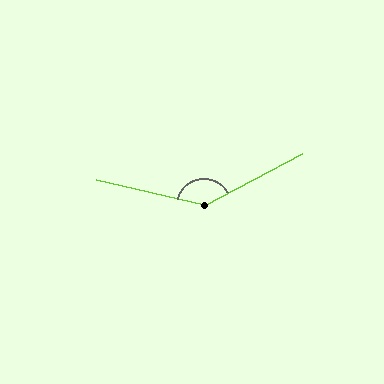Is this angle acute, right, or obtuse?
It is obtuse.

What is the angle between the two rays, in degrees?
Approximately 139 degrees.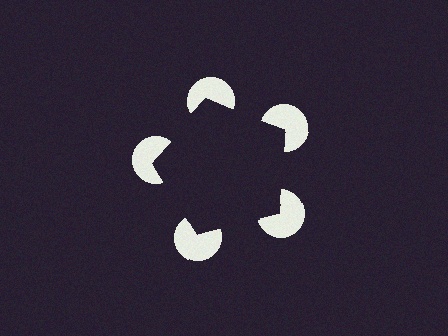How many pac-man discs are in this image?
There are 5 — one at each vertex of the illusory pentagon.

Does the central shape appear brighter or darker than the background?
It typically appears slightly darker than the background, even though no actual brightness change is drawn.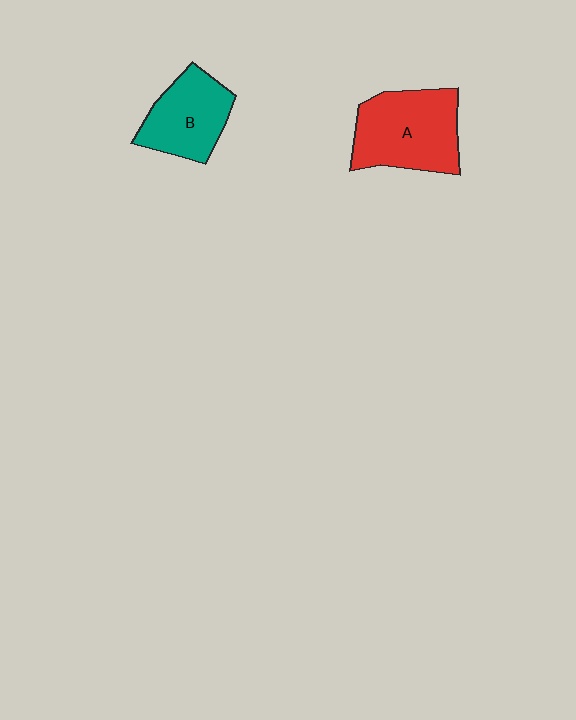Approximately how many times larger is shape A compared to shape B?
Approximately 1.3 times.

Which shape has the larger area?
Shape A (red).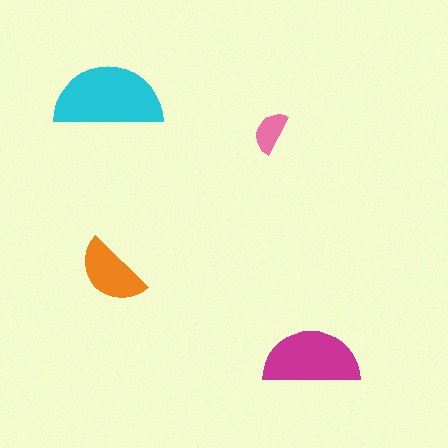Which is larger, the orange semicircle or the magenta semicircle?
The magenta one.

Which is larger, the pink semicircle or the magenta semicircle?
The magenta one.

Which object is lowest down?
The magenta semicircle is bottommost.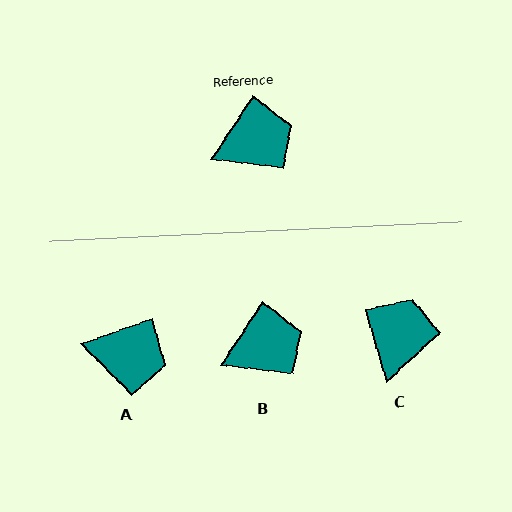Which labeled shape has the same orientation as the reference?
B.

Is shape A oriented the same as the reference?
No, it is off by about 38 degrees.